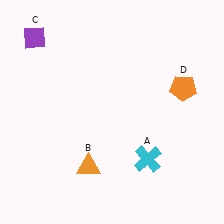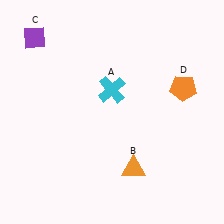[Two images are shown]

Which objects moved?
The objects that moved are: the cyan cross (A), the orange triangle (B).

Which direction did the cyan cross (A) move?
The cyan cross (A) moved up.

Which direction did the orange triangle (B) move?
The orange triangle (B) moved right.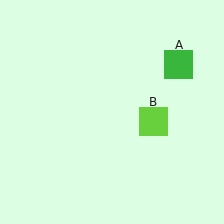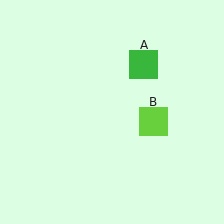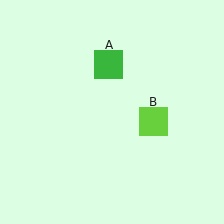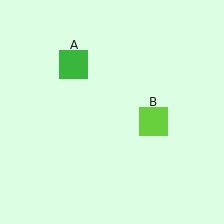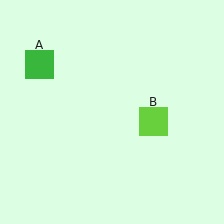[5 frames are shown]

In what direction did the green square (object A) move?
The green square (object A) moved left.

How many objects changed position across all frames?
1 object changed position: green square (object A).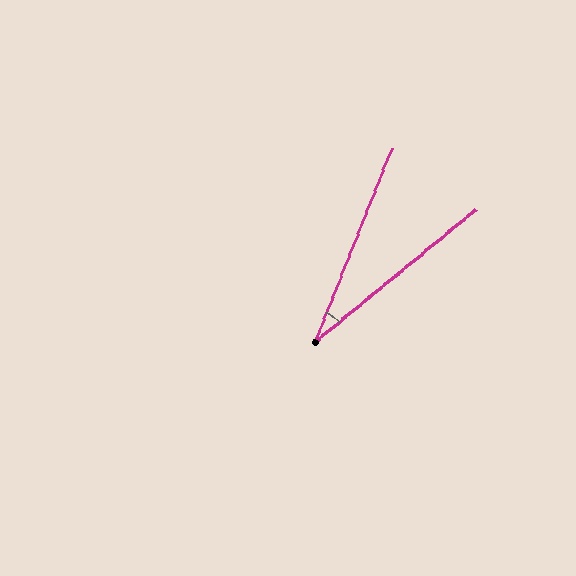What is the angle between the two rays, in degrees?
Approximately 29 degrees.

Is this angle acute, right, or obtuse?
It is acute.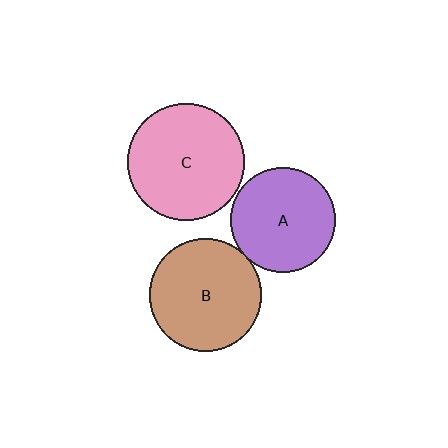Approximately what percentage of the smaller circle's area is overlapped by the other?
Approximately 5%.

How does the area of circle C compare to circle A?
Approximately 1.2 times.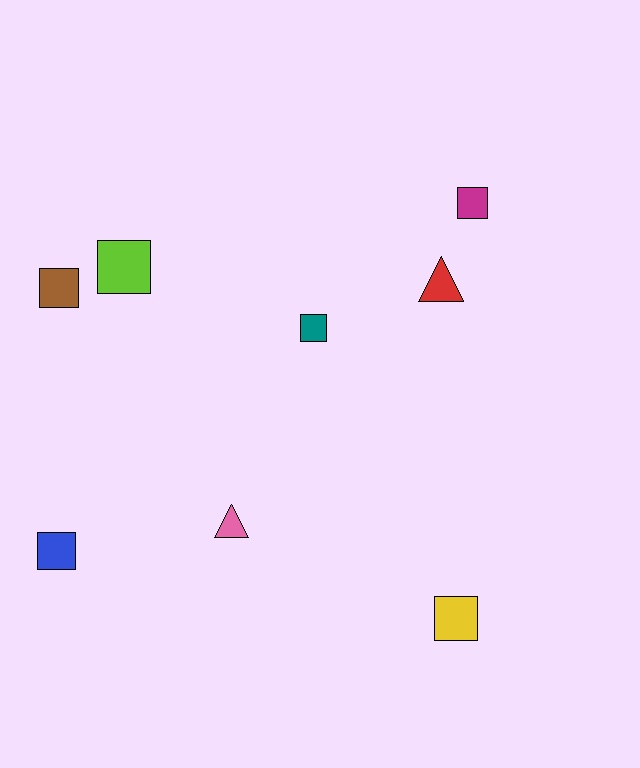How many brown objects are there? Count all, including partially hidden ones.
There is 1 brown object.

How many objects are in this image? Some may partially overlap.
There are 8 objects.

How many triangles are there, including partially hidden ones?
There are 2 triangles.